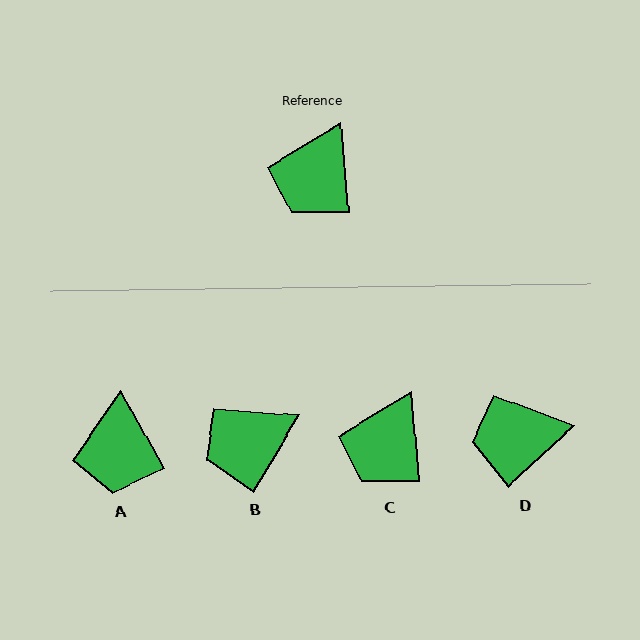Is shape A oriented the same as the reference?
No, it is off by about 24 degrees.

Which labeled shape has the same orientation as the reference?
C.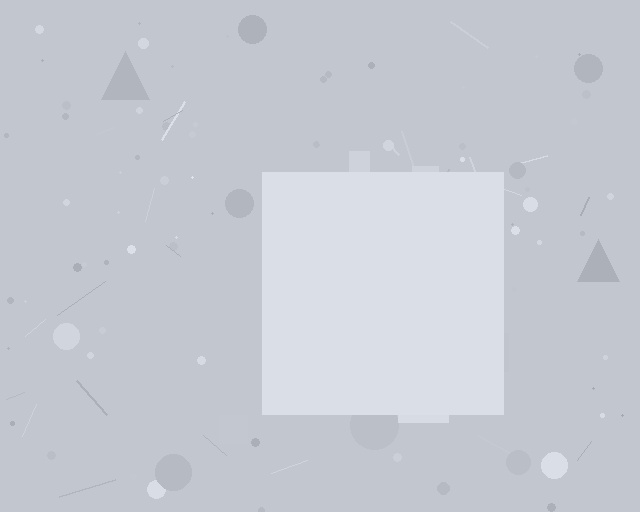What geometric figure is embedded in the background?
A square is embedded in the background.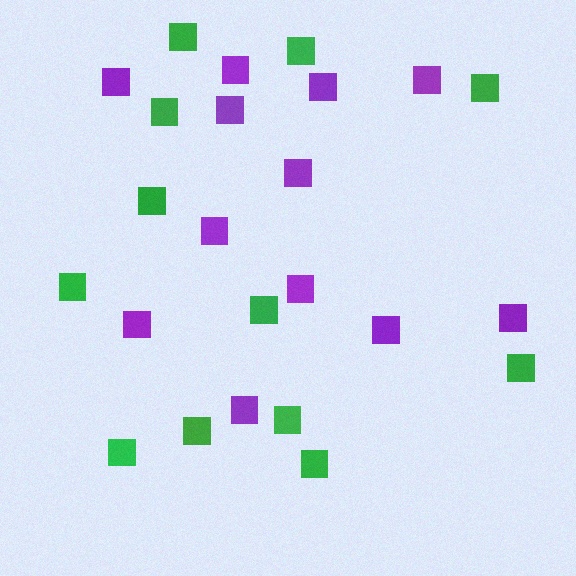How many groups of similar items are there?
There are 2 groups: one group of purple squares (12) and one group of green squares (12).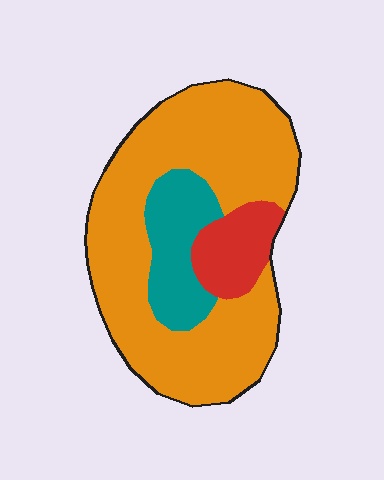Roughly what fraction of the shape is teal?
Teal takes up about one sixth (1/6) of the shape.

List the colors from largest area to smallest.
From largest to smallest: orange, teal, red.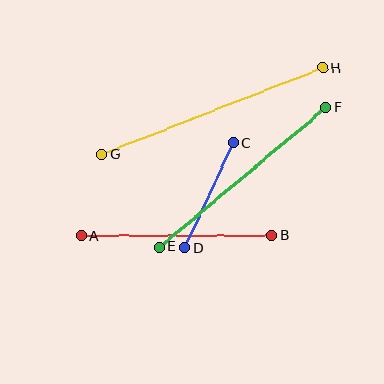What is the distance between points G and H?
The distance is approximately 236 pixels.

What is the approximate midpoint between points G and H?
The midpoint is at approximately (212, 111) pixels.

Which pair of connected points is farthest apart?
Points G and H are farthest apart.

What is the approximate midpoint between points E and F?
The midpoint is at approximately (243, 177) pixels.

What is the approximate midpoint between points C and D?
The midpoint is at approximately (209, 195) pixels.